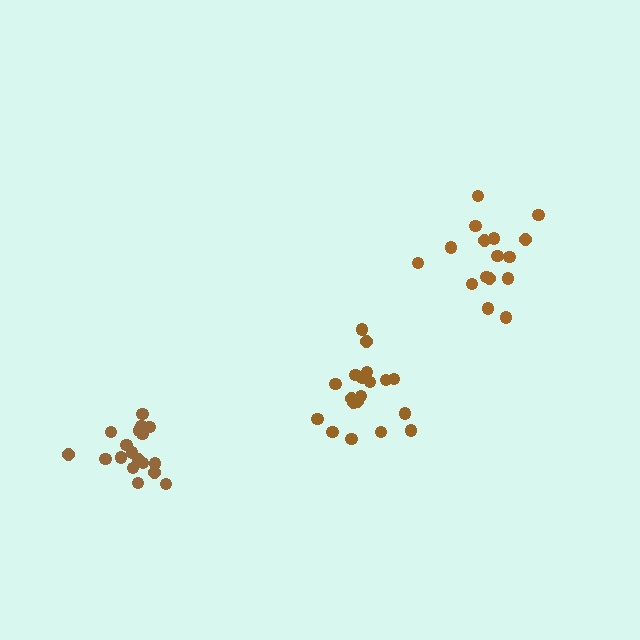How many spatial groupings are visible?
There are 3 spatial groupings.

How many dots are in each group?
Group 1: 19 dots, Group 2: 18 dots, Group 3: 16 dots (53 total).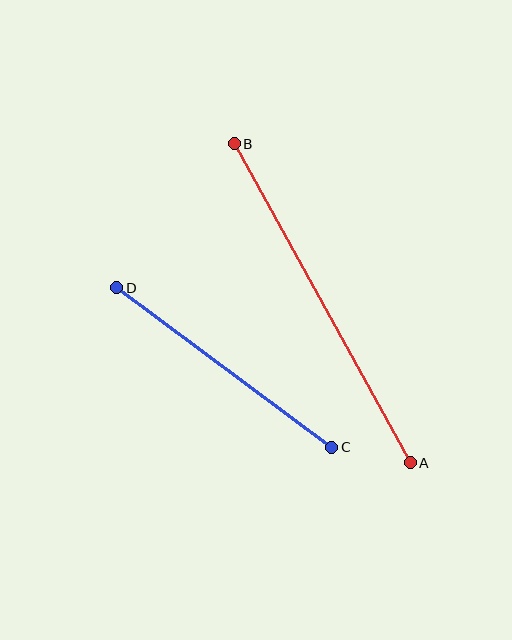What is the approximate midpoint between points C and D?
The midpoint is at approximately (224, 368) pixels.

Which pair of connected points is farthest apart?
Points A and B are farthest apart.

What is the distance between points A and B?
The distance is approximately 364 pixels.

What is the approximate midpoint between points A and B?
The midpoint is at approximately (322, 303) pixels.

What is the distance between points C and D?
The distance is approximately 268 pixels.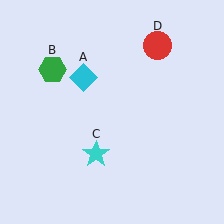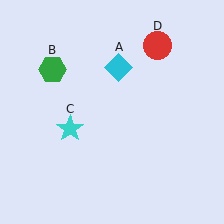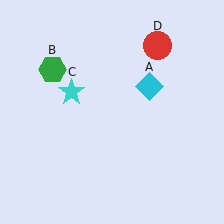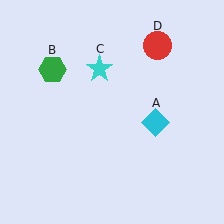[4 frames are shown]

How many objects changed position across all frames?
2 objects changed position: cyan diamond (object A), cyan star (object C).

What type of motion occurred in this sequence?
The cyan diamond (object A), cyan star (object C) rotated clockwise around the center of the scene.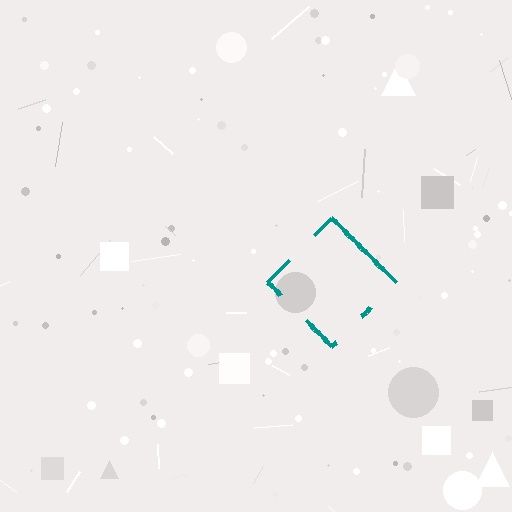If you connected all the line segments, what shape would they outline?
They would outline a diamond.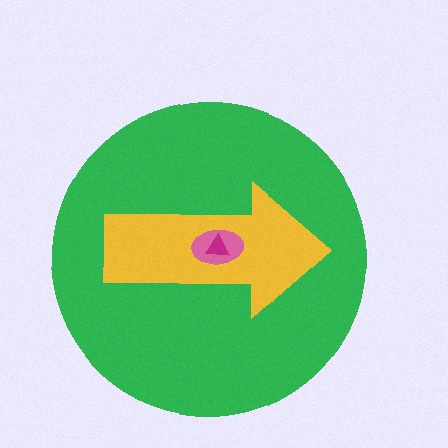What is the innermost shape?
The magenta triangle.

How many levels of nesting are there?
4.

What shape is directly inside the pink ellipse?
The magenta triangle.